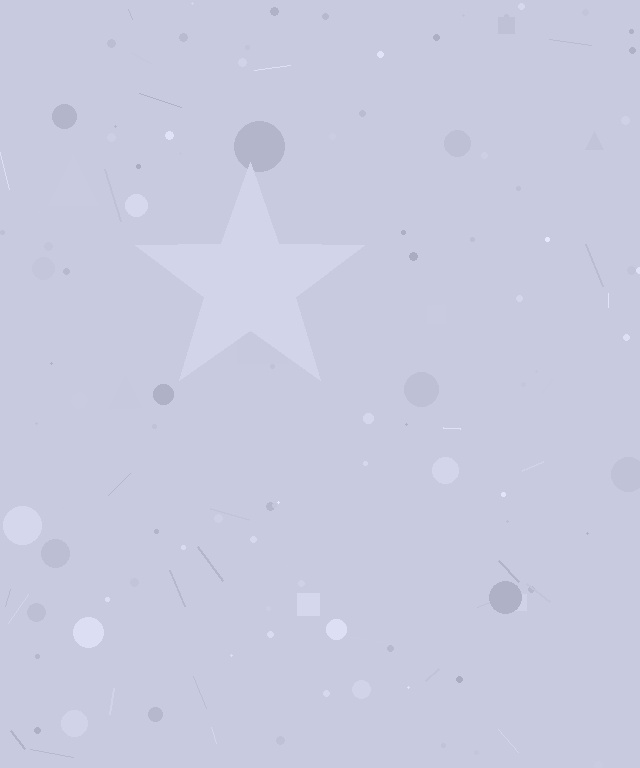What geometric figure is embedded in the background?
A star is embedded in the background.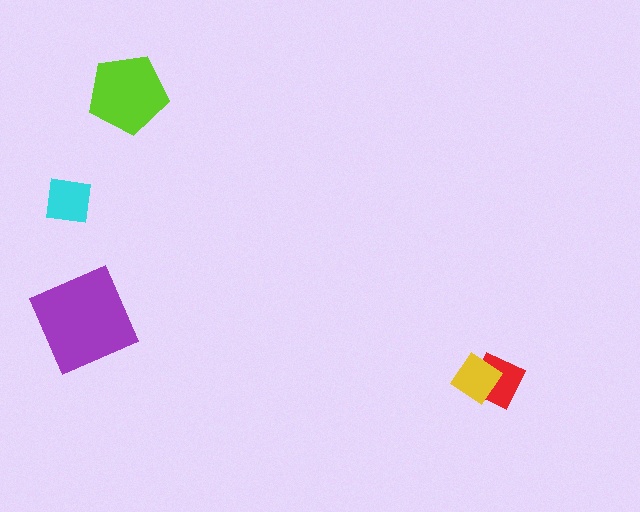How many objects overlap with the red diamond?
1 object overlaps with the red diamond.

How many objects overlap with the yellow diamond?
1 object overlaps with the yellow diamond.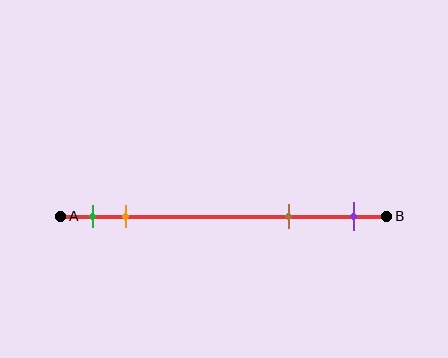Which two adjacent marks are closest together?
The green and orange marks are the closest adjacent pair.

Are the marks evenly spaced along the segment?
No, the marks are not evenly spaced.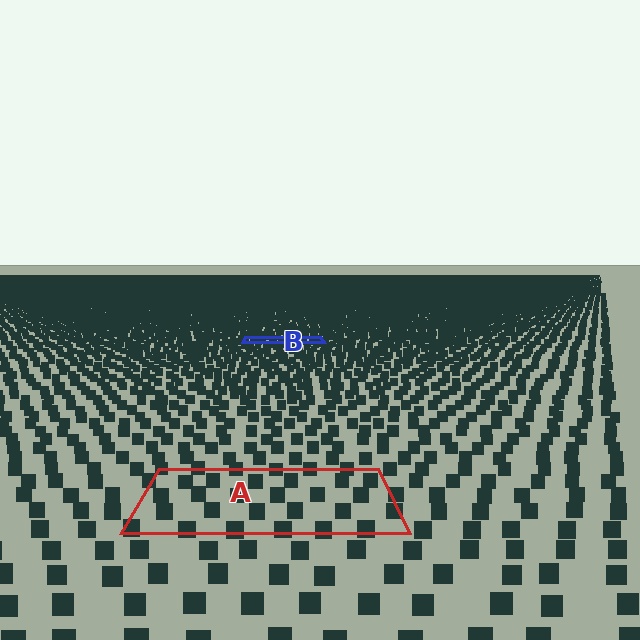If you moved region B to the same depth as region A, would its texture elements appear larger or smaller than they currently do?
They would appear larger. At a closer depth, the same texture elements are projected at a bigger on-screen size.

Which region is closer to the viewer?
Region A is closer. The texture elements there are larger and more spread out.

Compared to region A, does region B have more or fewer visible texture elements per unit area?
Region B has more texture elements per unit area — they are packed more densely because it is farther away.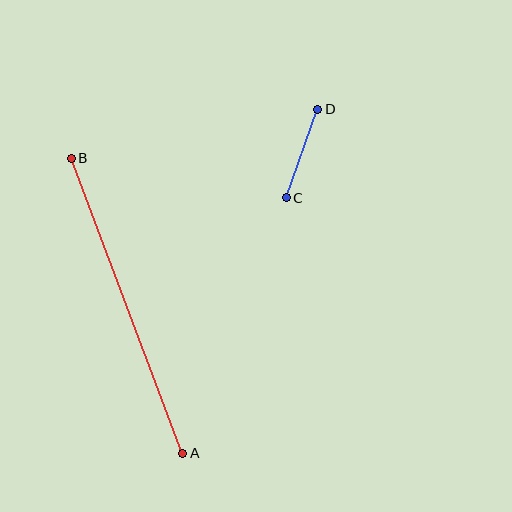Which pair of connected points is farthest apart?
Points A and B are farthest apart.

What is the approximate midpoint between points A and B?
The midpoint is at approximately (127, 306) pixels.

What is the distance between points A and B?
The distance is approximately 315 pixels.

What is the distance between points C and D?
The distance is approximately 94 pixels.